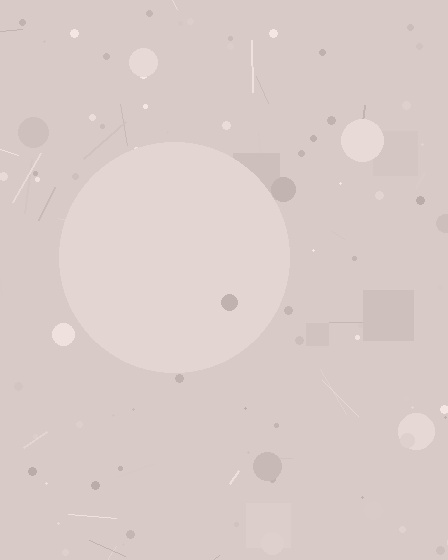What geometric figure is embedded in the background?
A circle is embedded in the background.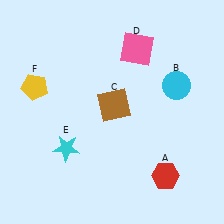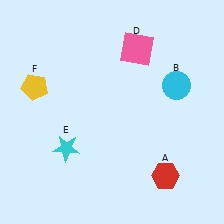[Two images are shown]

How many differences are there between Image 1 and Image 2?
There is 1 difference between the two images.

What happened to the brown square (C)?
The brown square (C) was removed in Image 2. It was in the top-right area of Image 1.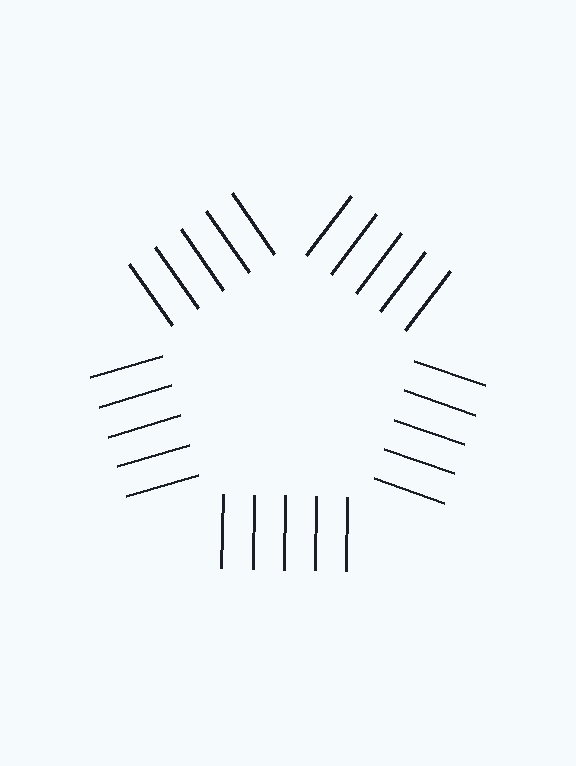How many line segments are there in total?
25 — 5 along each of the 5 edges.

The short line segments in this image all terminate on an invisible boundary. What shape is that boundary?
An illusory pentagon — the line segments terminate on its edges but no continuous stroke is drawn.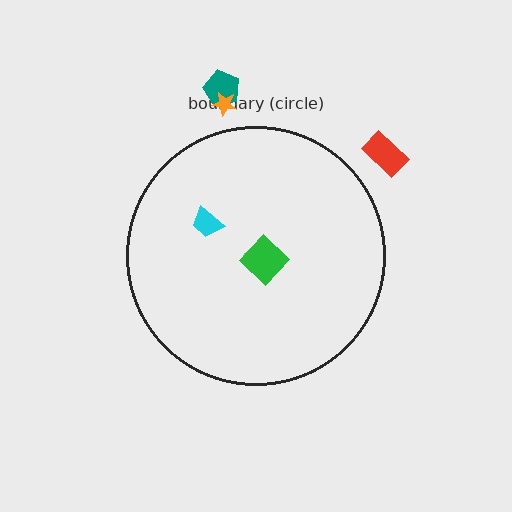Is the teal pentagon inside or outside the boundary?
Outside.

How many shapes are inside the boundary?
3 inside, 3 outside.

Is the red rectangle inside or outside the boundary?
Outside.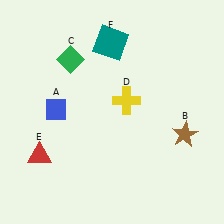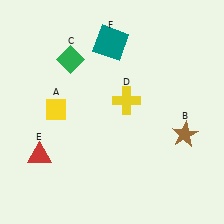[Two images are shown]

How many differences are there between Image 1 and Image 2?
There is 1 difference between the two images.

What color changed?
The diamond (A) changed from blue in Image 1 to yellow in Image 2.